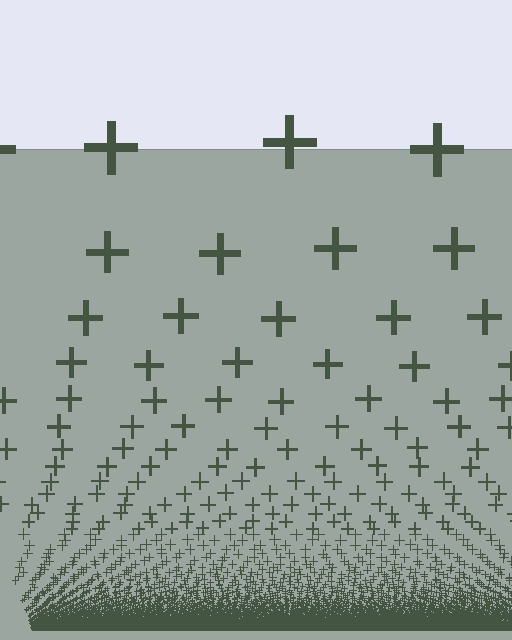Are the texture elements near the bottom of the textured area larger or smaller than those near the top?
Smaller. The gradient is inverted — elements near the bottom are smaller and denser.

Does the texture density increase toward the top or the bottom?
Density increases toward the bottom.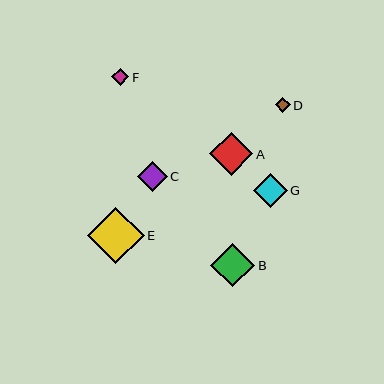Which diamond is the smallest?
Diamond D is the smallest with a size of approximately 15 pixels.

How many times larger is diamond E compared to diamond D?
Diamond E is approximately 3.8 times the size of diamond D.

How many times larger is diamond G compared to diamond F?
Diamond G is approximately 2.0 times the size of diamond F.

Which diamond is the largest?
Diamond E is the largest with a size of approximately 57 pixels.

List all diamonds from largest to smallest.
From largest to smallest: E, B, A, G, C, F, D.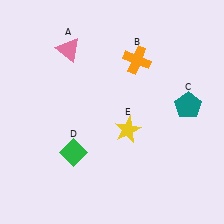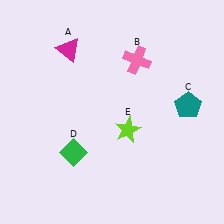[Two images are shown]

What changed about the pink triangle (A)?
In Image 1, A is pink. In Image 2, it changed to magenta.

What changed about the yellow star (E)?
In Image 1, E is yellow. In Image 2, it changed to lime.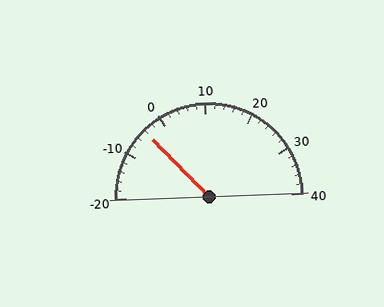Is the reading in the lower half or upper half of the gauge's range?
The reading is in the lower half of the range (-20 to 40).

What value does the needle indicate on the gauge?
The needle indicates approximately -4.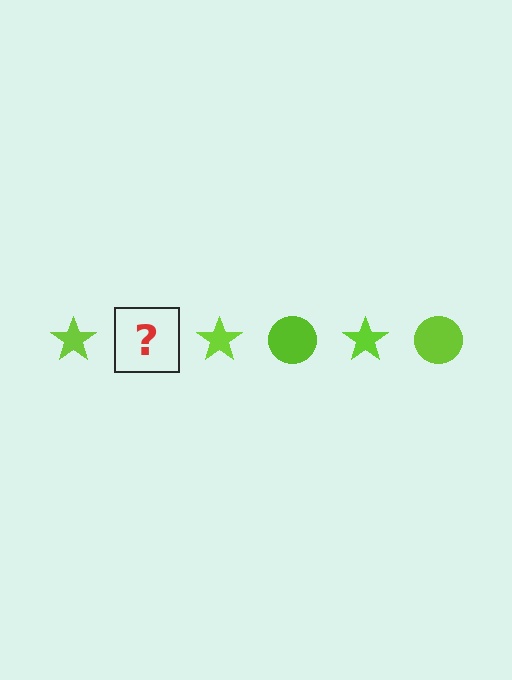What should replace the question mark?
The question mark should be replaced with a lime circle.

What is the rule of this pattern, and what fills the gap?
The rule is that the pattern cycles through star, circle shapes in lime. The gap should be filled with a lime circle.